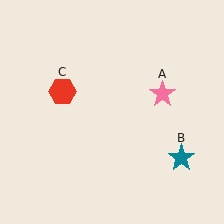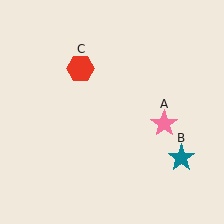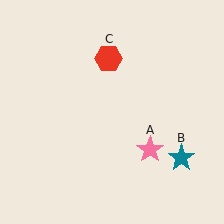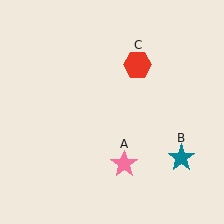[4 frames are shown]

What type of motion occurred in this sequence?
The pink star (object A), red hexagon (object C) rotated clockwise around the center of the scene.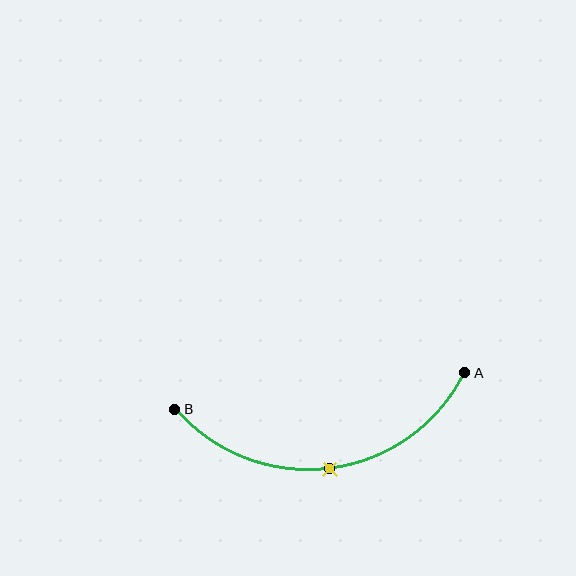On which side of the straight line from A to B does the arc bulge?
The arc bulges below the straight line connecting A and B.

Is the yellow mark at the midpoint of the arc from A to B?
Yes. The yellow mark lies on the arc at equal arc-length from both A and B — it is the arc midpoint.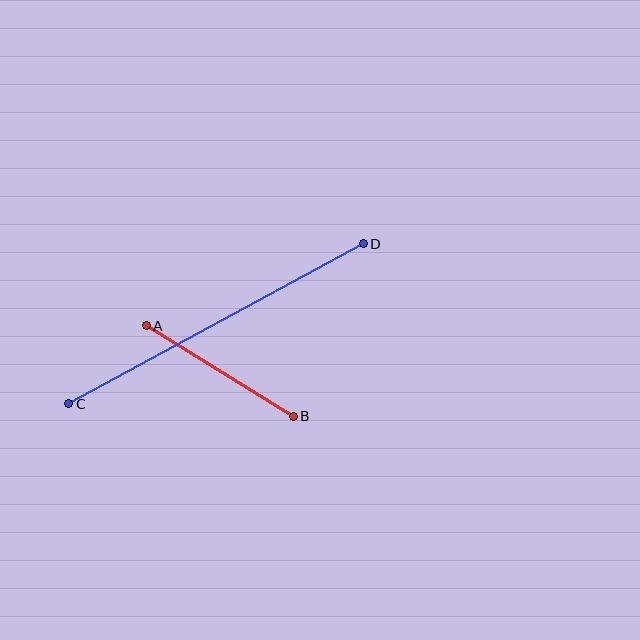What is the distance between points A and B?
The distance is approximately 173 pixels.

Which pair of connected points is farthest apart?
Points C and D are farthest apart.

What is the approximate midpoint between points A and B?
The midpoint is at approximately (220, 371) pixels.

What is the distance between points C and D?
The distance is approximately 335 pixels.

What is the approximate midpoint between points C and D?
The midpoint is at approximately (216, 324) pixels.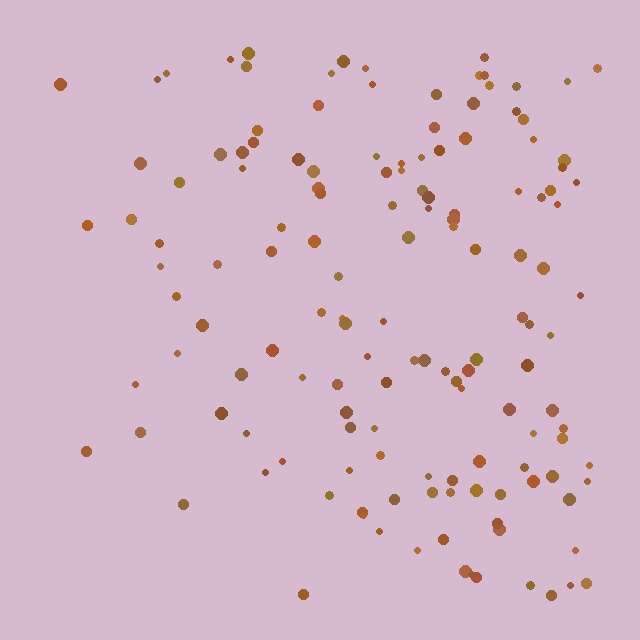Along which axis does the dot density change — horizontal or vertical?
Horizontal.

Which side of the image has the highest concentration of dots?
The right.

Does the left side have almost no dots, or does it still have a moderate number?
Still a moderate number, just noticeably fewer than the right.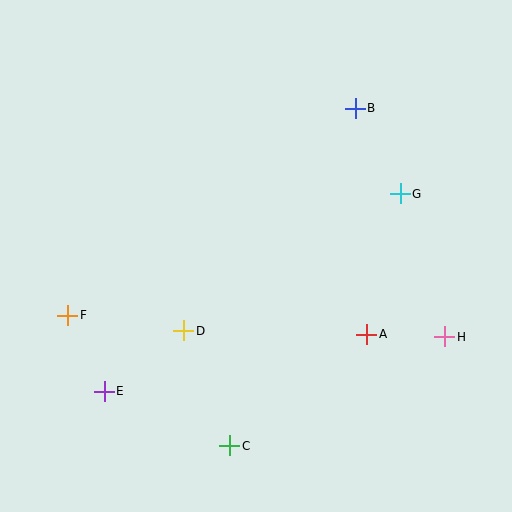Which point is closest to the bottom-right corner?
Point H is closest to the bottom-right corner.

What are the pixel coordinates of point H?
Point H is at (445, 337).